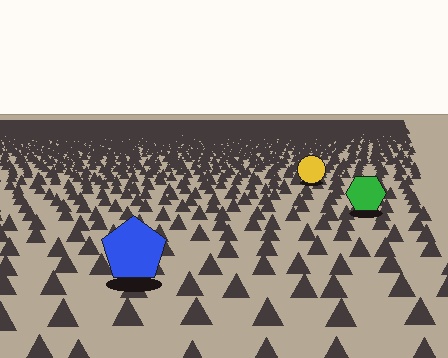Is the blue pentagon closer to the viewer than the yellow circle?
Yes. The blue pentagon is closer — you can tell from the texture gradient: the ground texture is coarser near it.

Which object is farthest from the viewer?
The yellow circle is farthest from the viewer. It appears smaller and the ground texture around it is denser.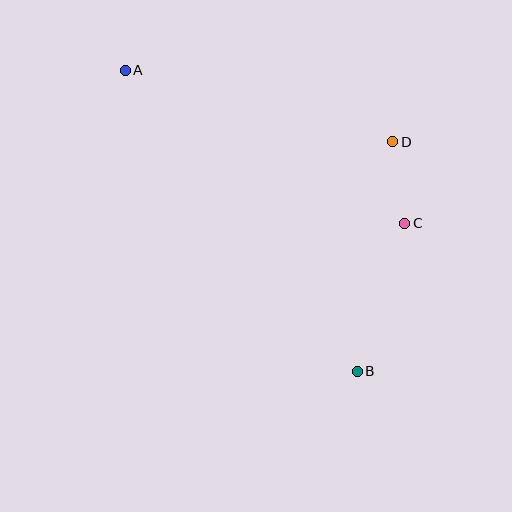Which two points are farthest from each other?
Points A and B are farthest from each other.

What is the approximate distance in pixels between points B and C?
The distance between B and C is approximately 156 pixels.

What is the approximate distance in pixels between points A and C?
The distance between A and C is approximately 319 pixels.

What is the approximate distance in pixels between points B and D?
The distance between B and D is approximately 232 pixels.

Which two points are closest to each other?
Points C and D are closest to each other.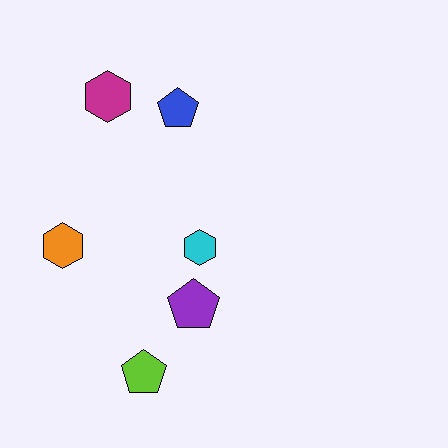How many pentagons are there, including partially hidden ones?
There are 3 pentagons.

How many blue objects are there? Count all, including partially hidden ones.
There is 1 blue object.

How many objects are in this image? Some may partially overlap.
There are 6 objects.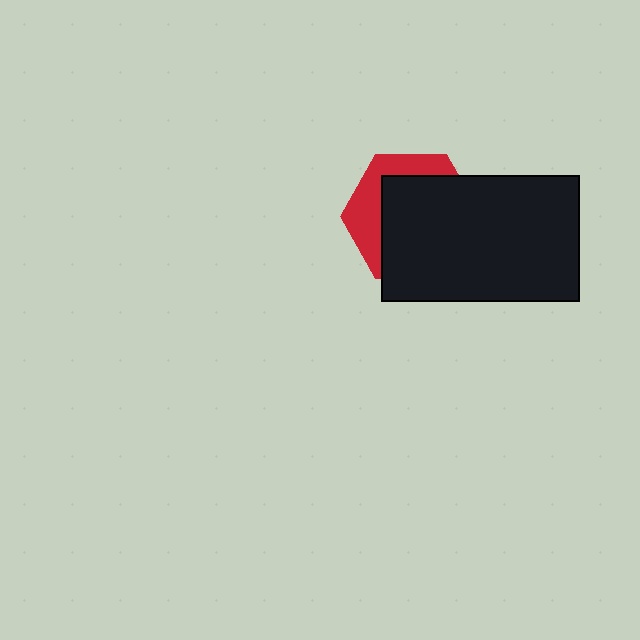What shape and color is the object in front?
The object in front is a black rectangle.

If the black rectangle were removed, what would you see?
You would see the complete red hexagon.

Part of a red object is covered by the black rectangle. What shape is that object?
It is a hexagon.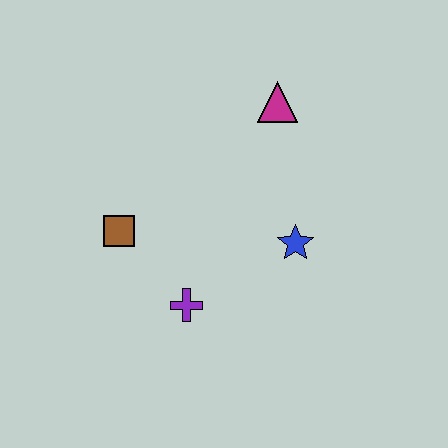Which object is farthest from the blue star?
The brown square is farthest from the blue star.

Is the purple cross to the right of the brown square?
Yes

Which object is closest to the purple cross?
The brown square is closest to the purple cross.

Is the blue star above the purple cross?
Yes